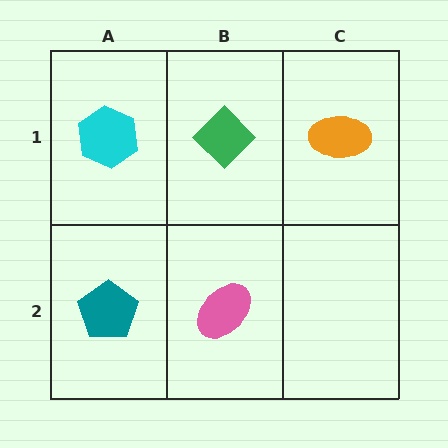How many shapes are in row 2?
2 shapes.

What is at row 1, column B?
A green diamond.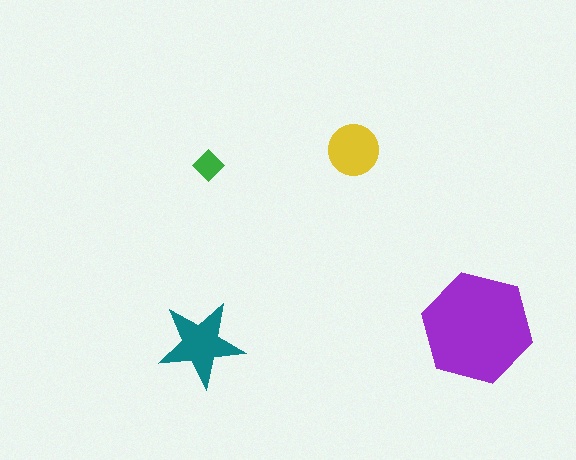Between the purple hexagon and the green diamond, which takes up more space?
The purple hexagon.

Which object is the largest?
The purple hexagon.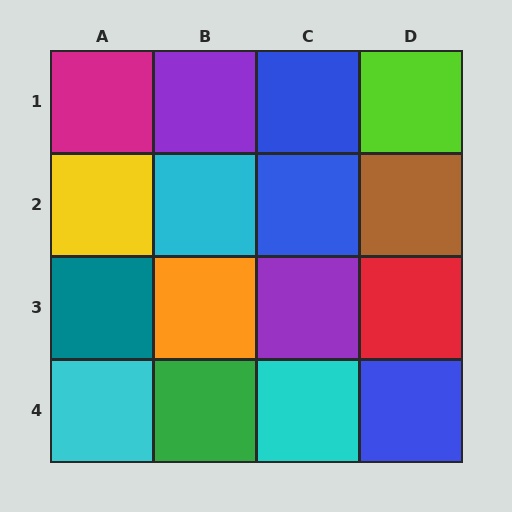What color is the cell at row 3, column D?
Red.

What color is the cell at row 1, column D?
Lime.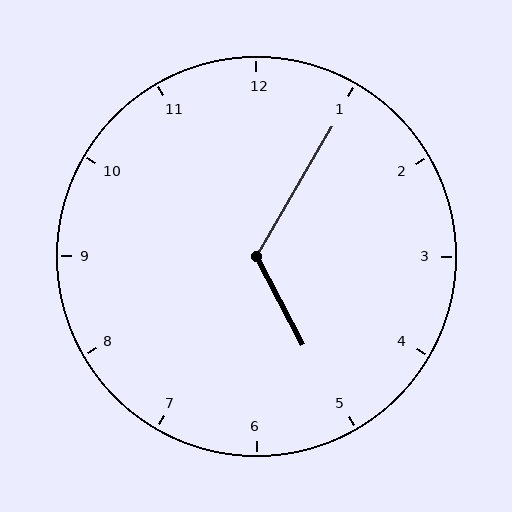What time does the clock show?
5:05.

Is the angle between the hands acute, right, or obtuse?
It is obtuse.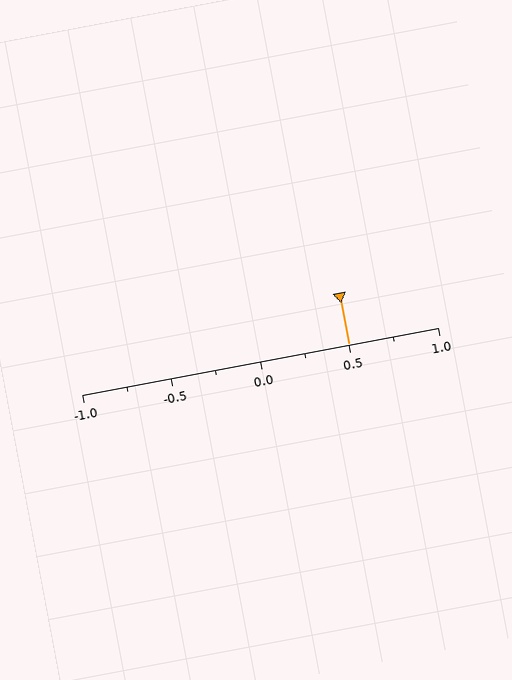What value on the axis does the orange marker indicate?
The marker indicates approximately 0.5.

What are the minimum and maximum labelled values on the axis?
The axis runs from -1.0 to 1.0.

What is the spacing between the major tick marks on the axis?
The major ticks are spaced 0.5 apart.